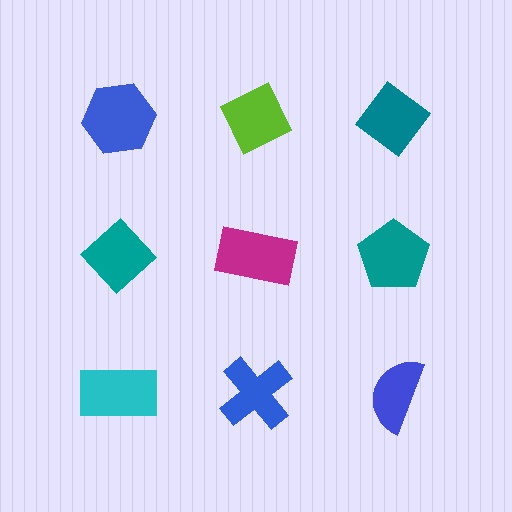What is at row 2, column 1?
A teal diamond.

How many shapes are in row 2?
3 shapes.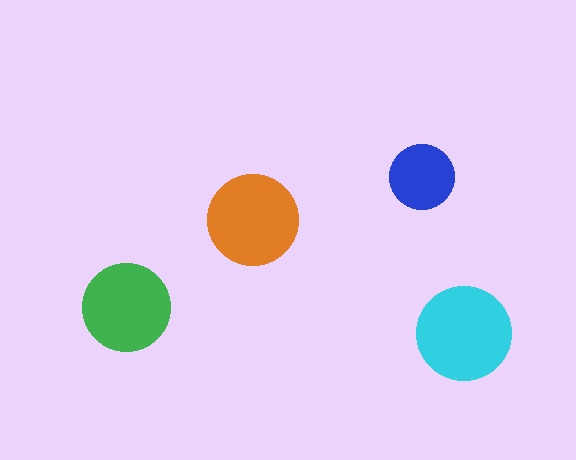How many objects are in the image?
There are 4 objects in the image.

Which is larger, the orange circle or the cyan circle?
The cyan one.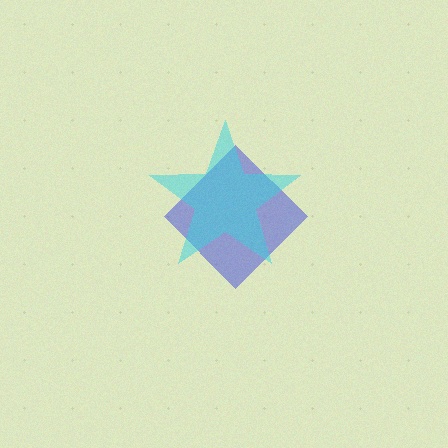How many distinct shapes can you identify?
There are 2 distinct shapes: a blue diamond, a cyan star.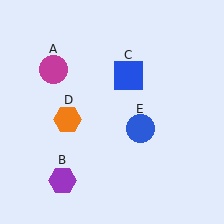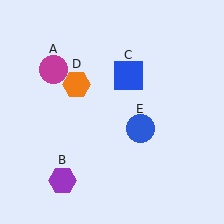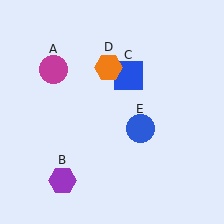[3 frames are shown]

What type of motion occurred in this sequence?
The orange hexagon (object D) rotated clockwise around the center of the scene.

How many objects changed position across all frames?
1 object changed position: orange hexagon (object D).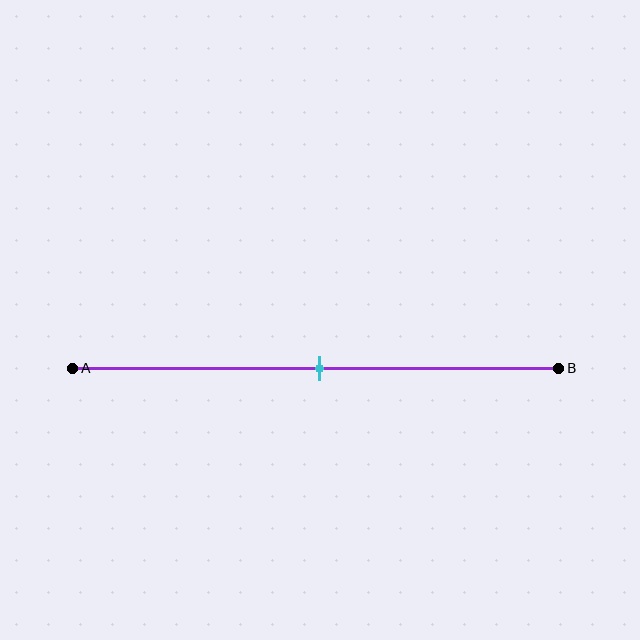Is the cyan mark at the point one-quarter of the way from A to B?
No, the mark is at about 50% from A, not at the 25% one-quarter point.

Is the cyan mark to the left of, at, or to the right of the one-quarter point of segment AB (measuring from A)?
The cyan mark is to the right of the one-quarter point of segment AB.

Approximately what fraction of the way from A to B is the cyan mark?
The cyan mark is approximately 50% of the way from A to B.